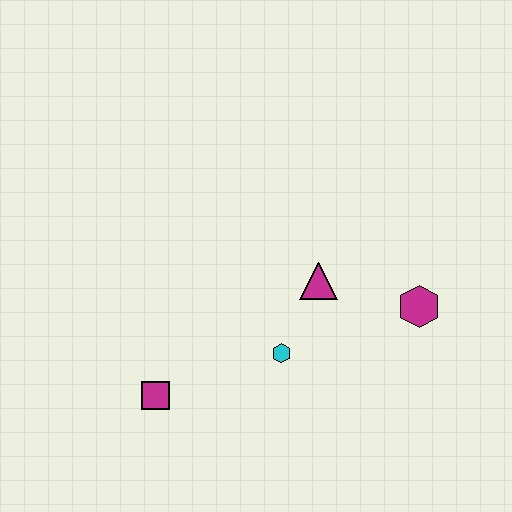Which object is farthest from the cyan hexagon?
The magenta hexagon is farthest from the cyan hexagon.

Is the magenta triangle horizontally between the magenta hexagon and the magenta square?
Yes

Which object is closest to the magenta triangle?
The cyan hexagon is closest to the magenta triangle.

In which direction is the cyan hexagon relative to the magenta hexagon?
The cyan hexagon is to the left of the magenta hexagon.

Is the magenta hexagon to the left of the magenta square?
No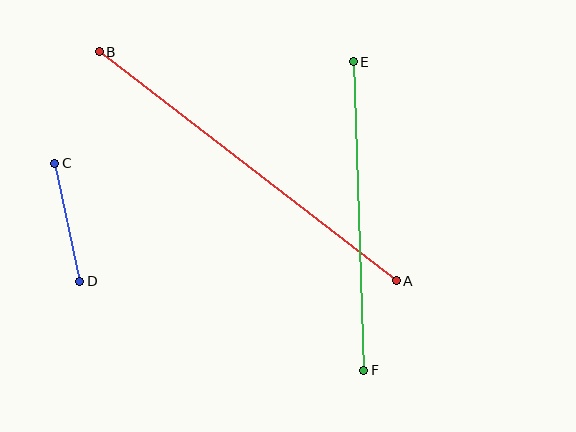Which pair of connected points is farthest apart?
Points A and B are farthest apart.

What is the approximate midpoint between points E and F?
The midpoint is at approximately (358, 216) pixels.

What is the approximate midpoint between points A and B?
The midpoint is at approximately (248, 166) pixels.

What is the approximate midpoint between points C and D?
The midpoint is at approximately (67, 222) pixels.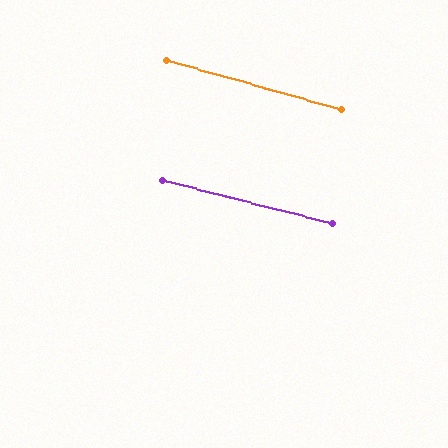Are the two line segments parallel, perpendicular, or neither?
Parallel — their directions differ by only 1.8°.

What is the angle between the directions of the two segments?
Approximately 2 degrees.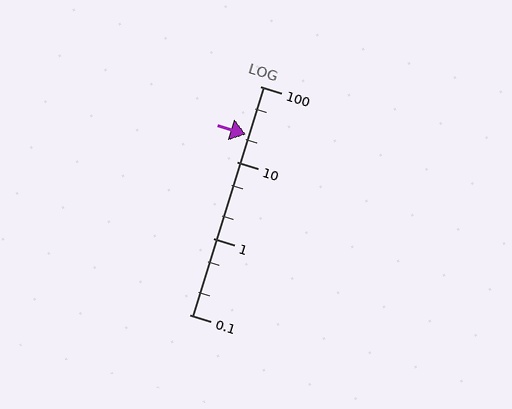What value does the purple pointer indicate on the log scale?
The pointer indicates approximately 23.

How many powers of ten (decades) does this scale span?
The scale spans 3 decades, from 0.1 to 100.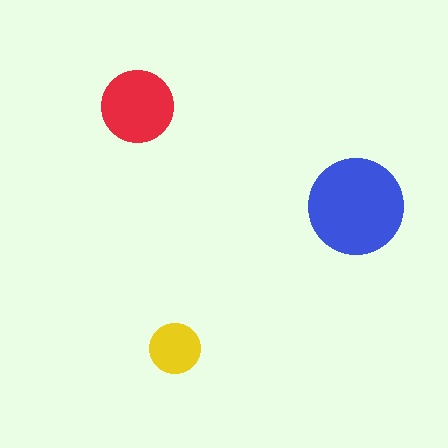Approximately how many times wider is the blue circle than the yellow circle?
About 2 times wider.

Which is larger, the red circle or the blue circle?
The blue one.